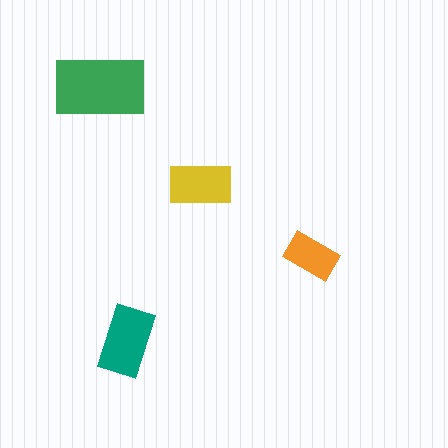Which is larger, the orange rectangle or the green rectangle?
The green one.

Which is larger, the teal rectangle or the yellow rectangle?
The teal one.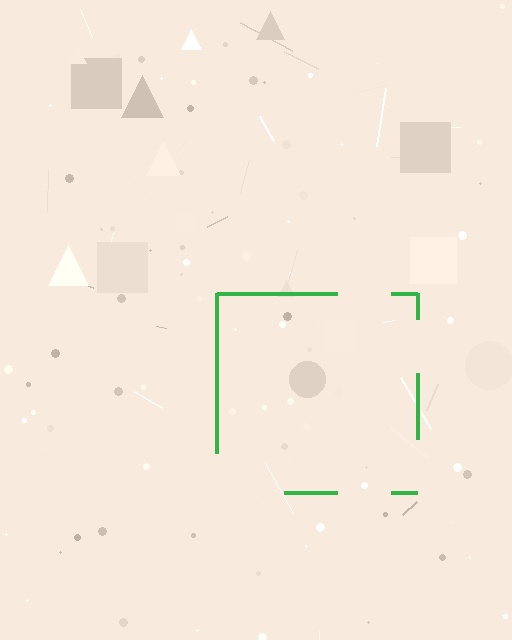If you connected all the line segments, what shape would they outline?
They would outline a square.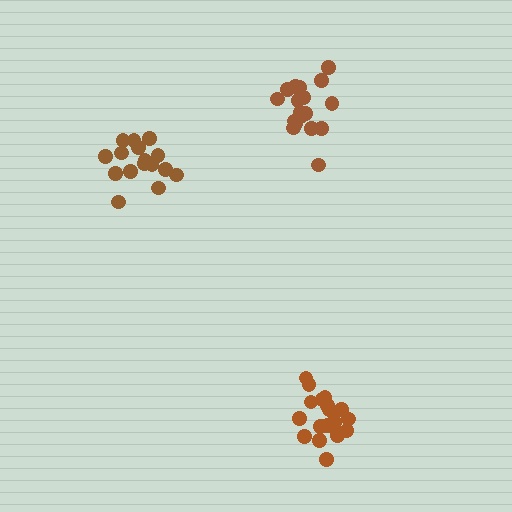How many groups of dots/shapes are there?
There are 3 groups.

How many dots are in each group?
Group 1: 16 dots, Group 2: 21 dots, Group 3: 18 dots (55 total).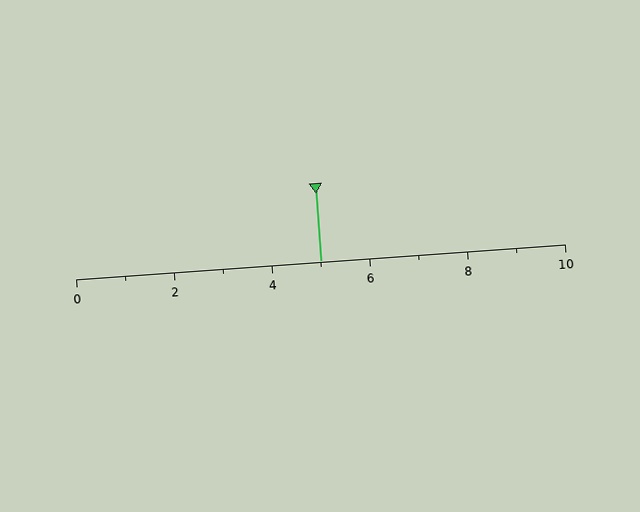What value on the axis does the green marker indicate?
The marker indicates approximately 5.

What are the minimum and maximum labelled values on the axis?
The axis runs from 0 to 10.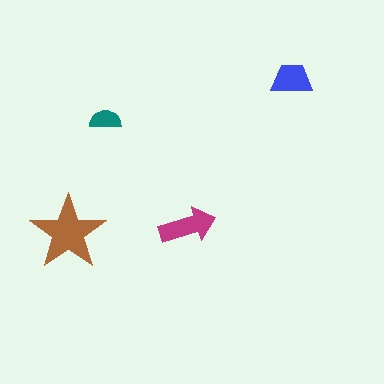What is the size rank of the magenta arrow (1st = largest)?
2nd.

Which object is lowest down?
The brown star is bottommost.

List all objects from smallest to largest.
The teal semicircle, the blue trapezoid, the magenta arrow, the brown star.